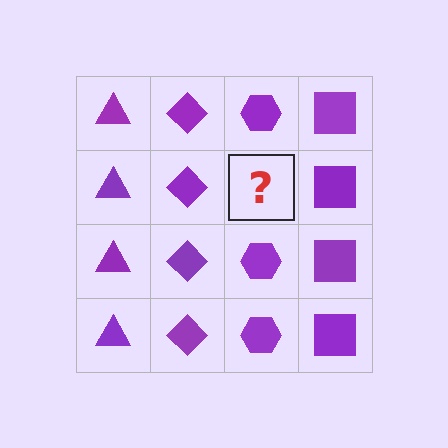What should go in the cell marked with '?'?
The missing cell should contain a purple hexagon.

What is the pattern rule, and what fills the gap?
The rule is that each column has a consistent shape. The gap should be filled with a purple hexagon.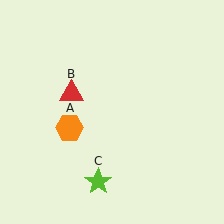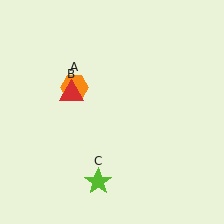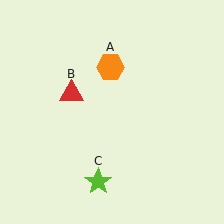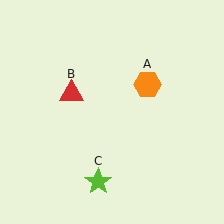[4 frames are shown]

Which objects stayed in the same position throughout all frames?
Red triangle (object B) and lime star (object C) remained stationary.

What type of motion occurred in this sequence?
The orange hexagon (object A) rotated clockwise around the center of the scene.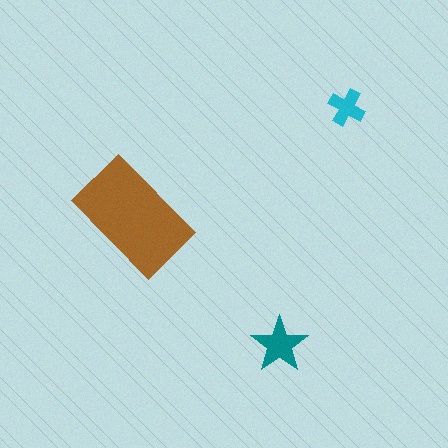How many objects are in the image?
There are 3 objects in the image.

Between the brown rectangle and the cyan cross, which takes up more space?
The brown rectangle.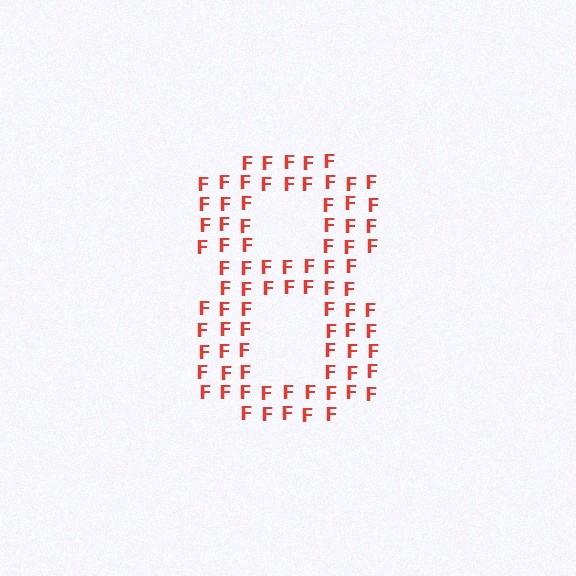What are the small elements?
The small elements are letter F's.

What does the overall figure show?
The overall figure shows the digit 8.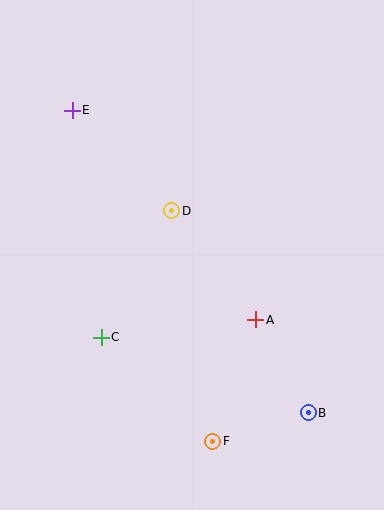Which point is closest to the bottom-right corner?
Point B is closest to the bottom-right corner.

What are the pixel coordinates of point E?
Point E is at (72, 110).